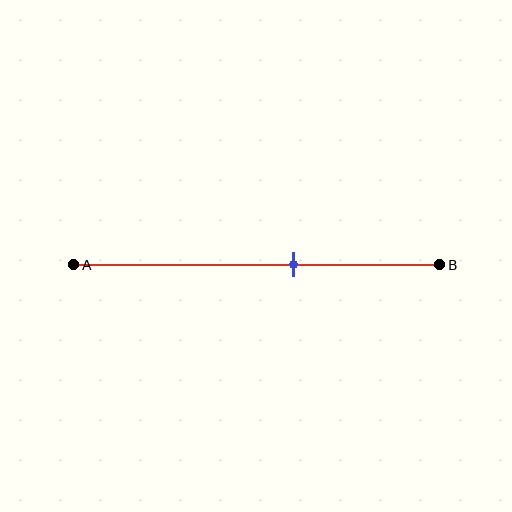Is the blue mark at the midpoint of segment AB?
No, the mark is at about 60% from A, not at the 50% midpoint.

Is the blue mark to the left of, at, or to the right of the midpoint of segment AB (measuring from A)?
The blue mark is to the right of the midpoint of segment AB.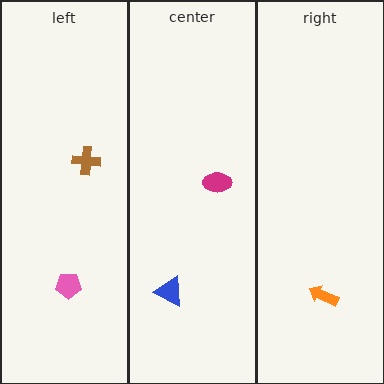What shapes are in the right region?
The orange arrow.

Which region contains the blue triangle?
The center region.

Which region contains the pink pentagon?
The left region.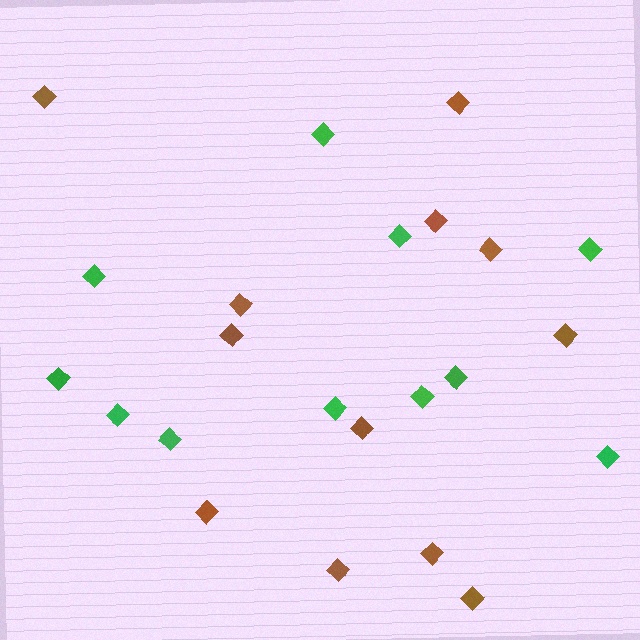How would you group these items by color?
There are 2 groups: one group of green diamonds (11) and one group of brown diamonds (12).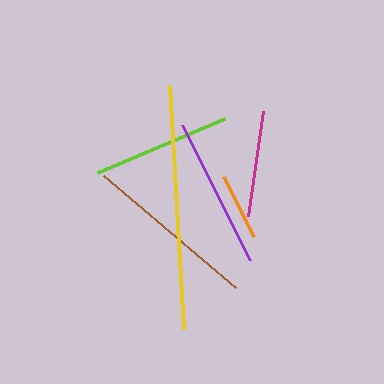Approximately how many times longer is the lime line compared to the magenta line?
The lime line is approximately 1.3 times the length of the magenta line.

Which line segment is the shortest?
The orange line is the shortest at approximately 67 pixels.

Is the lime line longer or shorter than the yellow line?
The yellow line is longer than the lime line.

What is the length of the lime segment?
The lime segment is approximately 138 pixels long.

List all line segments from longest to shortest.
From longest to shortest: yellow, brown, purple, lime, magenta, orange.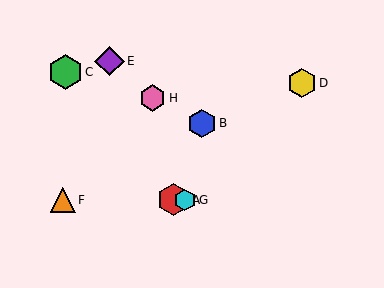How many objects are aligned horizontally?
3 objects (A, F, G) are aligned horizontally.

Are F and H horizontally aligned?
No, F is at y≈200 and H is at y≈98.